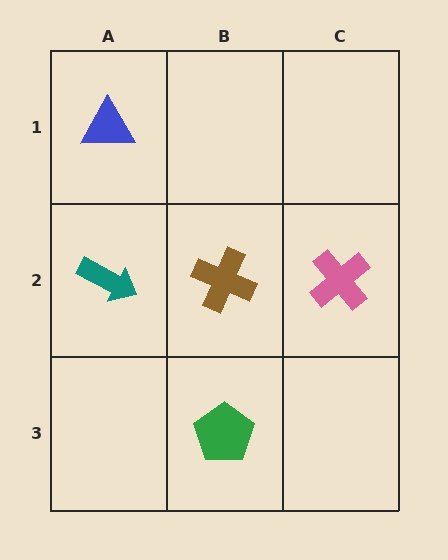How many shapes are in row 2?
3 shapes.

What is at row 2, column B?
A brown cross.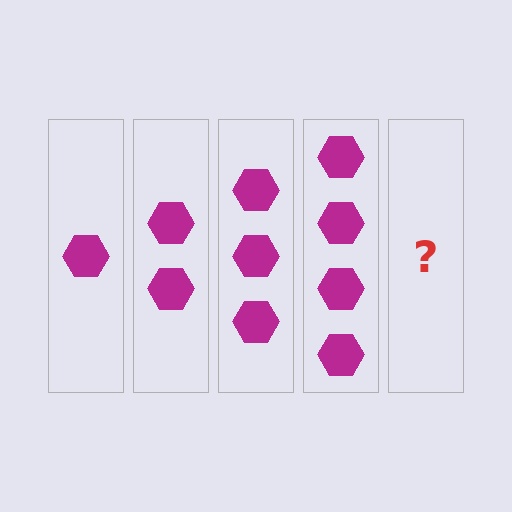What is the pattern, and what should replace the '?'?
The pattern is that each step adds one more hexagon. The '?' should be 5 hexagons.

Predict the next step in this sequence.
The next step is 5 hexagons.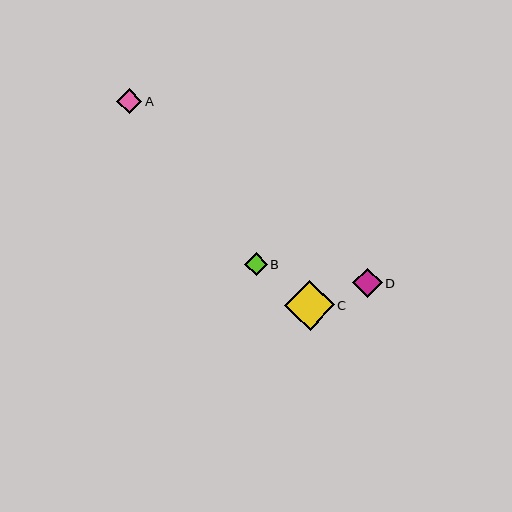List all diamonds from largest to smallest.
From largest to smallest: C, D, A, B.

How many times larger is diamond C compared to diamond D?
Diamond C is approximately 1.7 times the size of diamond D.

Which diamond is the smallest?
Diamond B is the smallest with a size of approximately 23 pixels.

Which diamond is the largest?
Diamond C is the largest with a size of approximately 50 pixels.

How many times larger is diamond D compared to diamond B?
Diamond D is approximately 1.3 times the size of diamond B.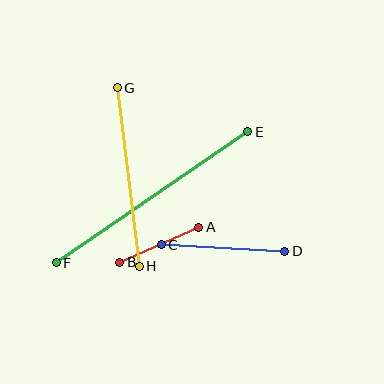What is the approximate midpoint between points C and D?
The midpoint is at approximately (223, 248) pixels.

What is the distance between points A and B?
The distance is approximately 86 pixels.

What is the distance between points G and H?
The distance is approximately 179 pixels.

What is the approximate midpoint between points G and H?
The midpoint is at approximately (128, 177) pixels.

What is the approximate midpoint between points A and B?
The midpoint is at approximately (159, 245) pixels.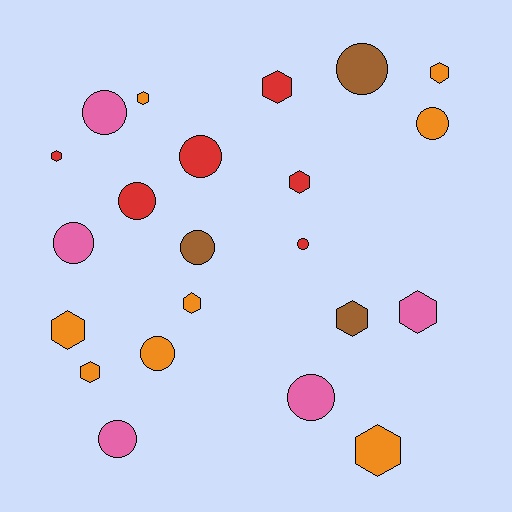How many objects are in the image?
There are 22 objects.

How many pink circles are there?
There are 4 pink circles.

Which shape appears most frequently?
Circle, with 11 objects.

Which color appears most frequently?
Orange, with 8 objects.